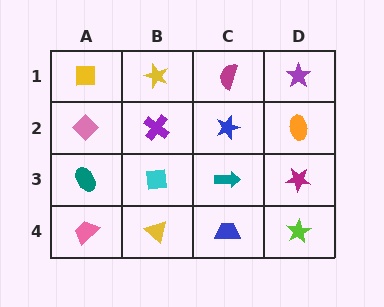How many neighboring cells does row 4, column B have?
3.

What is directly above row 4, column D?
A magenta star.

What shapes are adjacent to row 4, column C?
A teal arrow (row 3, column C), a yellow triangle (row 4, column B), a lime star (row 4, column D).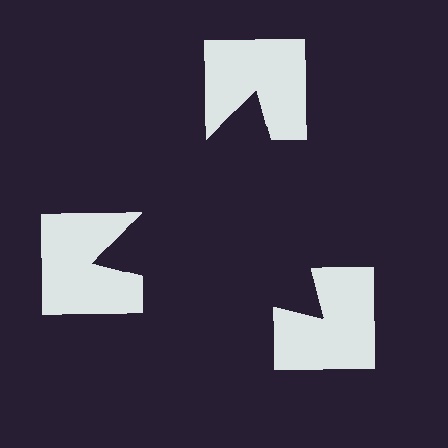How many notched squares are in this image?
There are 3 — one at each vertex of the illusory triangle.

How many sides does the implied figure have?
3 sides.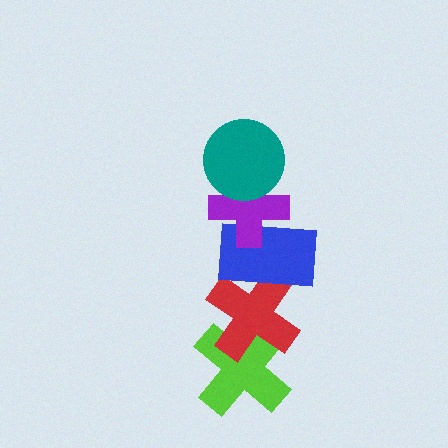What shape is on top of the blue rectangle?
The purple cross is on top of the blue rectangle.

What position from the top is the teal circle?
The teal circle is 1st from the top.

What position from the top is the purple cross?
The purple cross is 2nd from the top.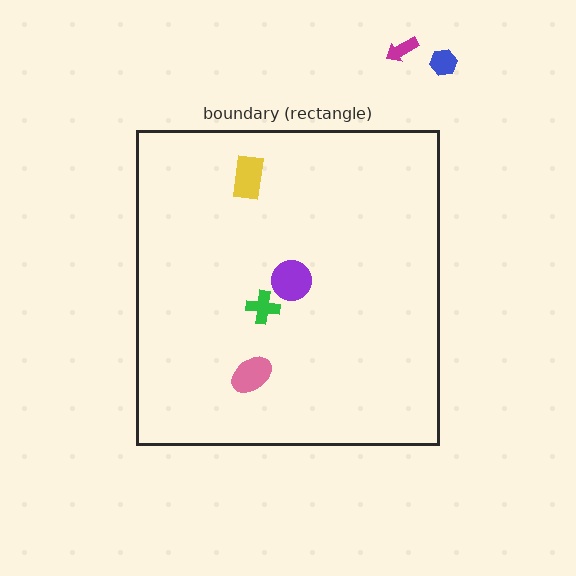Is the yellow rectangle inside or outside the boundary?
Inside.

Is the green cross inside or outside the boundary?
Inside.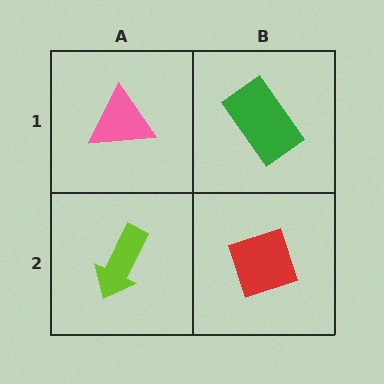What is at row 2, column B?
A red diamond.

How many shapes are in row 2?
2 shapes.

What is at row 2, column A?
A lime arrow.